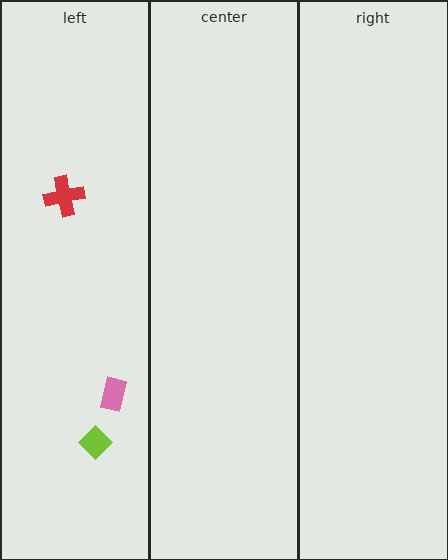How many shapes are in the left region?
3.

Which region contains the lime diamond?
The left region.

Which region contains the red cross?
The left region.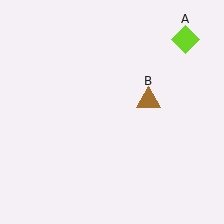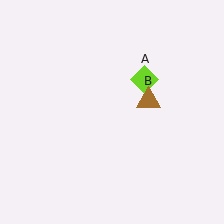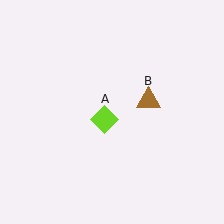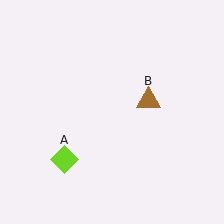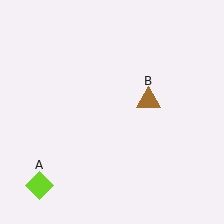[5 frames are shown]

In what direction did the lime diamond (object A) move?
The lime diamond (object A) moved down and to the left.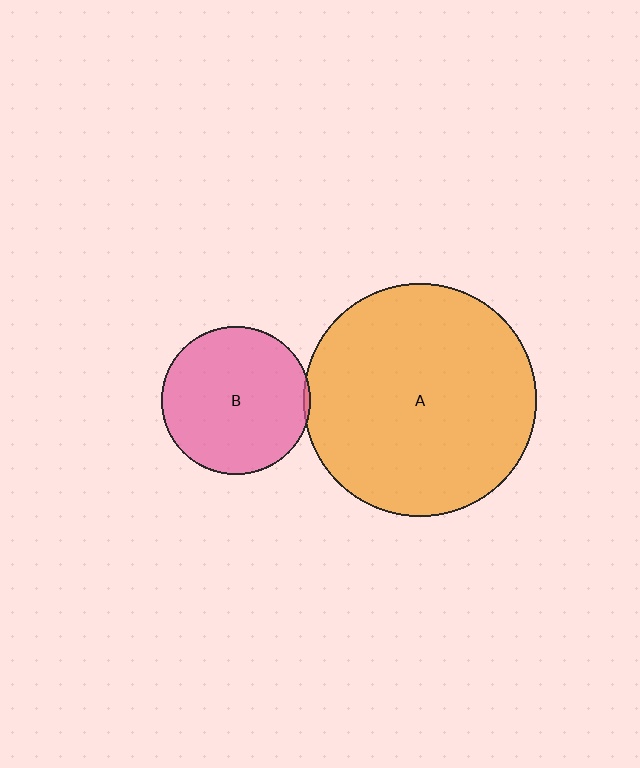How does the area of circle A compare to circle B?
Approximately 2.5 times.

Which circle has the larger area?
Circle A (orange).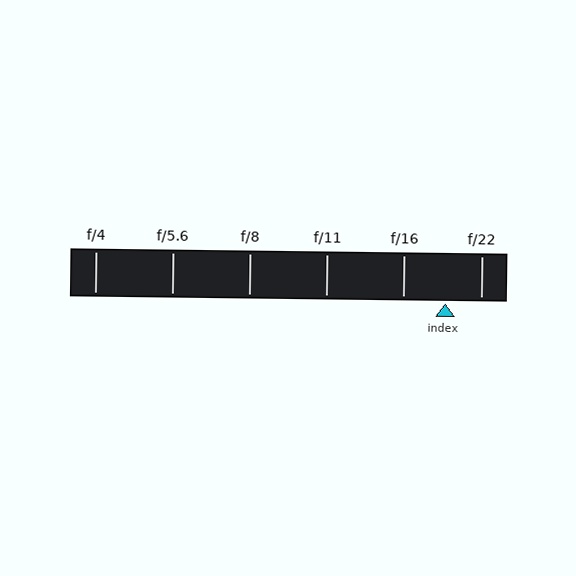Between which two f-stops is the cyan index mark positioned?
The index mark is between f/16 and f/22.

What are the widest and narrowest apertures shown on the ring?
The widest aperture shown is f/4 and the narrowest is f/22.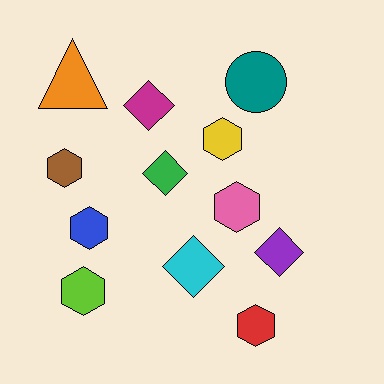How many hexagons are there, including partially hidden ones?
There are 6 hexagons.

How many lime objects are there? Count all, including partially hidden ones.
There is 1 lime object.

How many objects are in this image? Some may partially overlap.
There are 12 objects.